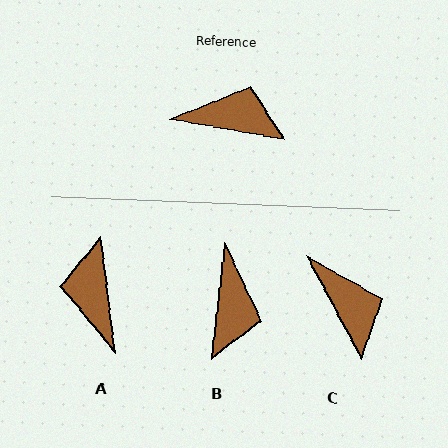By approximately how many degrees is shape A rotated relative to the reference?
Approximately 107 degrees counter-clockwise.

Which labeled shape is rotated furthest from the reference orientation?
A, about 107 degrees away.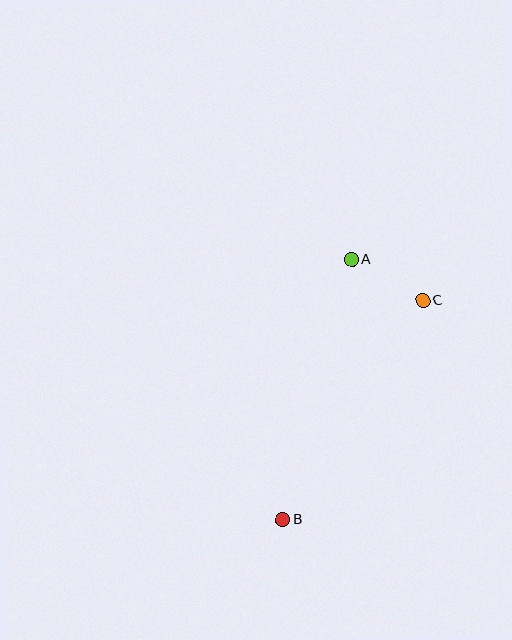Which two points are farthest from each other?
Points A and B are farthest from each other.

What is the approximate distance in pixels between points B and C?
The distance between B and C is approximately 260 pixels.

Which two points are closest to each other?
Points A and C are closest to each other.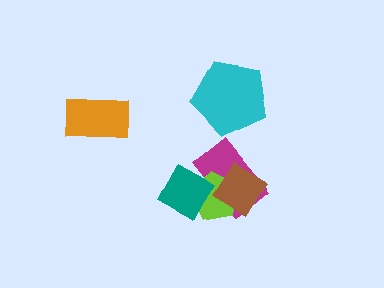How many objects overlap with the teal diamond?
2 objects overlap with the teal diamond.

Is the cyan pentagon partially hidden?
No, no other shape covers it.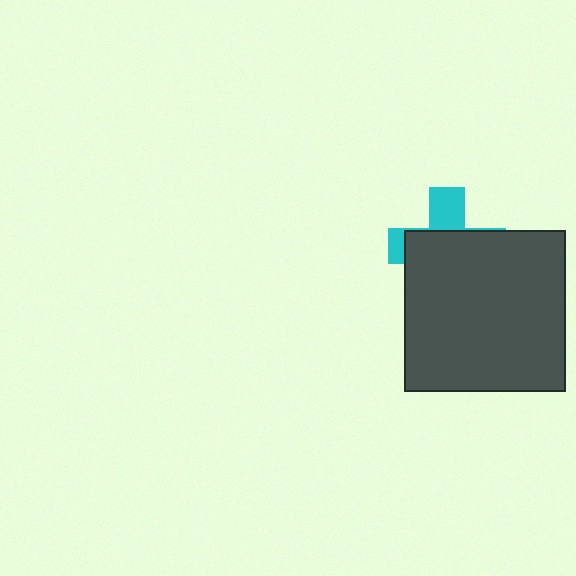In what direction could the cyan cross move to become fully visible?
The cyan cross could move up. That would shift it out from behind the dark gray square entirely.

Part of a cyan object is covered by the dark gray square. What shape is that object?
It is a cross.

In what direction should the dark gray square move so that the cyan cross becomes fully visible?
The dark gray square should move down. That is the shortest direction to clear the overlap and leave the cyan cross fully visible.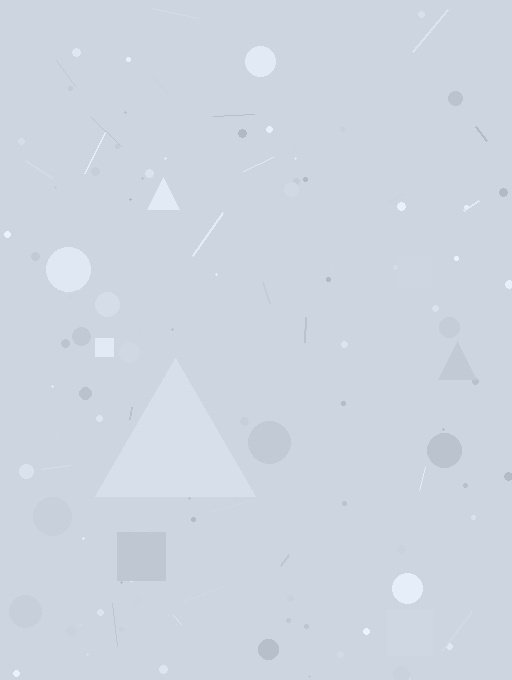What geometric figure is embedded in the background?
A triangle is embedded in the background.